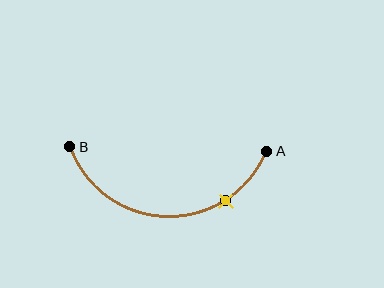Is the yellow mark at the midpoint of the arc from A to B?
No. The yellow mark lies on the arc but is closer to endpoint A. The arc midpoint would be at the point on the curve equidistant along the arc from both A and B.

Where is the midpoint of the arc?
The arc midpoint is the point on the curve farthest from the straight line joining A and B. It sits below that line.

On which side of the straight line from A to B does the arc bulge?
The arc bulges below the straight line connecting A and B.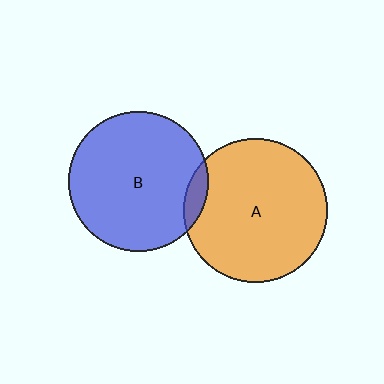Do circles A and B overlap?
Yes.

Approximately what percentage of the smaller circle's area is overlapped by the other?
Approximately 5%.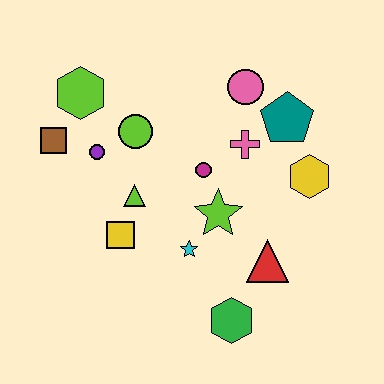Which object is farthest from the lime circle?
The green hexagon is farthest from the lime circle.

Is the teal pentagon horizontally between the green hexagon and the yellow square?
No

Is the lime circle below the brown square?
No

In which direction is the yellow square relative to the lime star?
The yellow square is to the left of the lime star.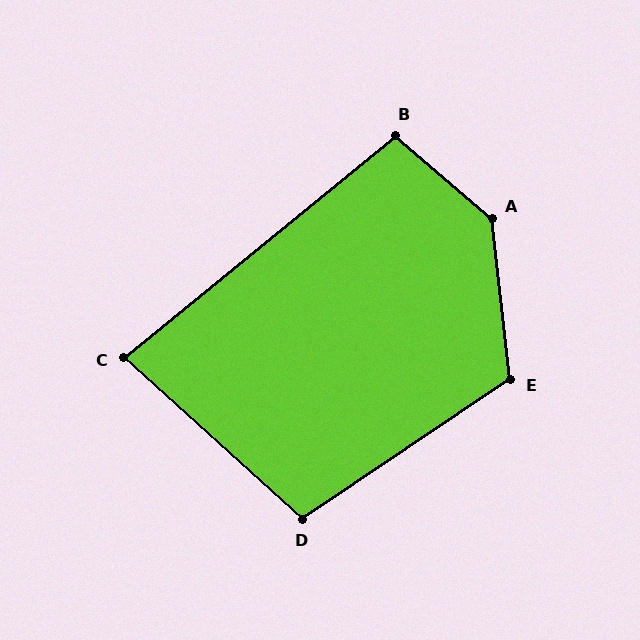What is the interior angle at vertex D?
Approximately 104 degrees (obtuse).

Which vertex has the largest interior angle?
A, at approximately 137 degrees.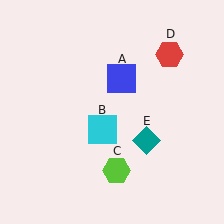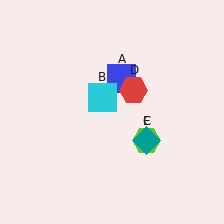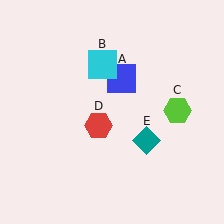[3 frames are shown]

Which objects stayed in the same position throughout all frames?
Blue square (object A) and teal diamond (object E) remained stationary.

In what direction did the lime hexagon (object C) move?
The lime hexagon (object C) moved up and to the right.